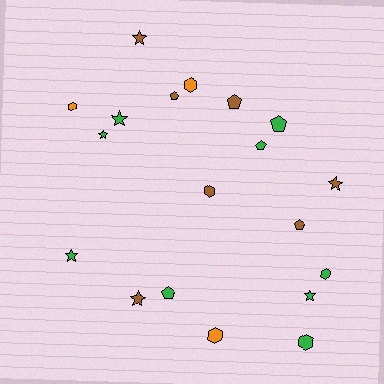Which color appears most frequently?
Green, with 9 objects.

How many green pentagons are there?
There are 3 green pentagons.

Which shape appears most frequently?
Star, with 7 objects.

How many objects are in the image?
There are 19 objects.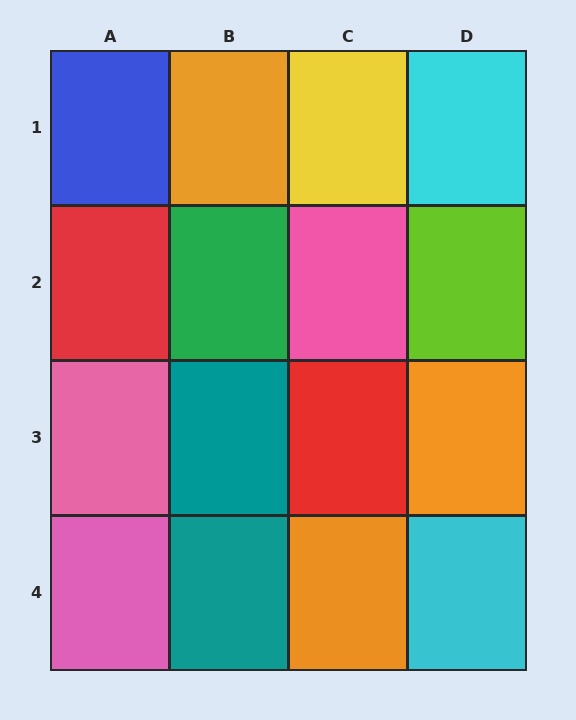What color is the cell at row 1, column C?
Yellow.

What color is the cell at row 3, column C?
Red.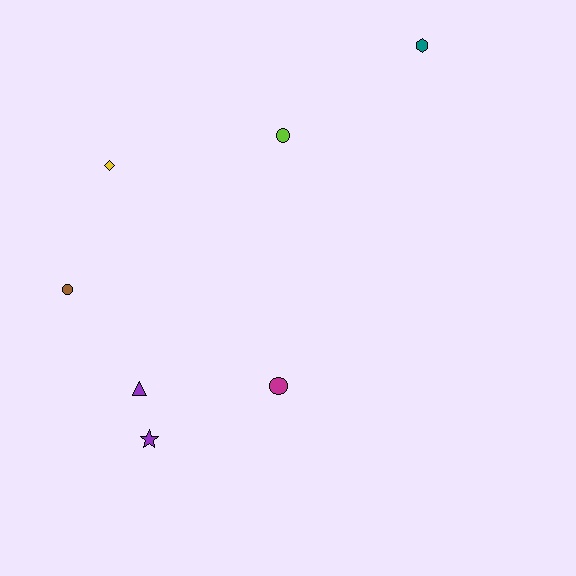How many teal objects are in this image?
There is 1 teal object.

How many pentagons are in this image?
There are no pentagons.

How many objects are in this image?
There are 7 objects.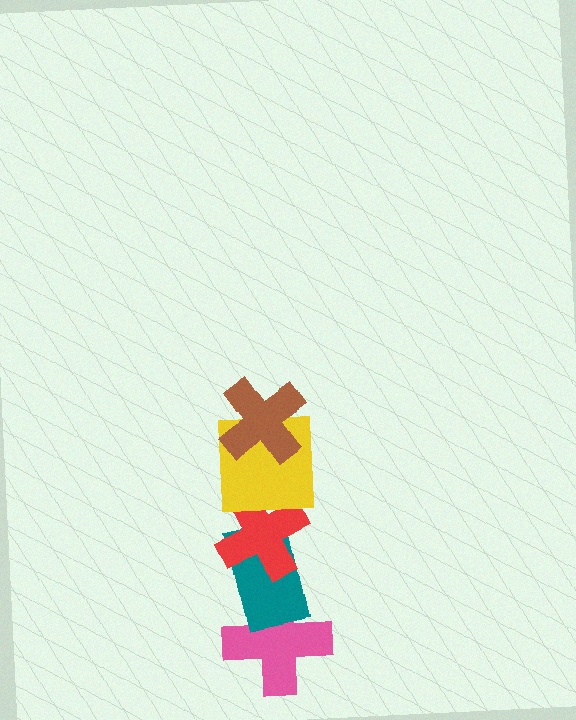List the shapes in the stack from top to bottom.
From top to bottom: the brown cross, the yellow square, the red cross, the teal rectangle, the pink cross.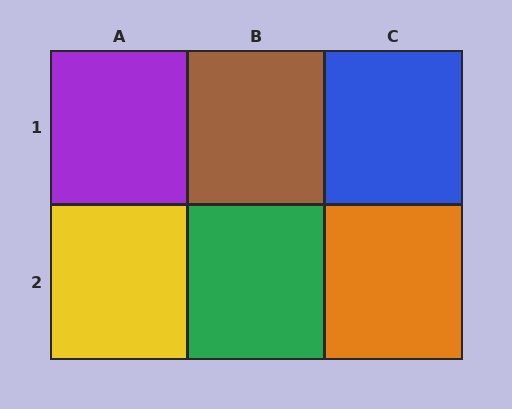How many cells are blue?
1 cell is blue.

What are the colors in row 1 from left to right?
Purple, brown, blue.